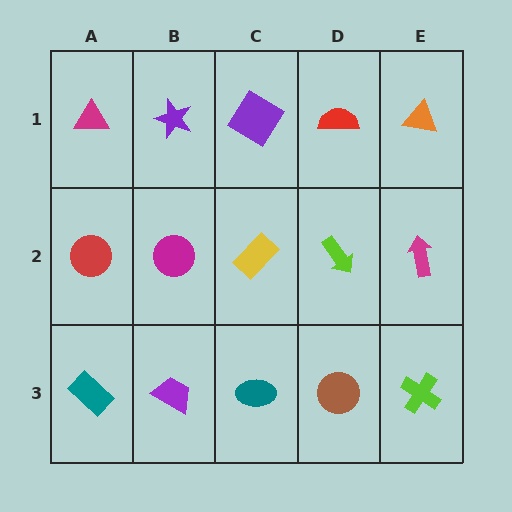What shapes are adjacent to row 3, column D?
A lime arrow (row 2, column D), a teal ellipse (row 3, column C), a lime cross (row 3, column E).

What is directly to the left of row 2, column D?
A yellow rectangle.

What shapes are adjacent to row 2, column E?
An orange triangle (row 1, column E), a lime cross (row 3, column E), a lime arrow (row 2, column D).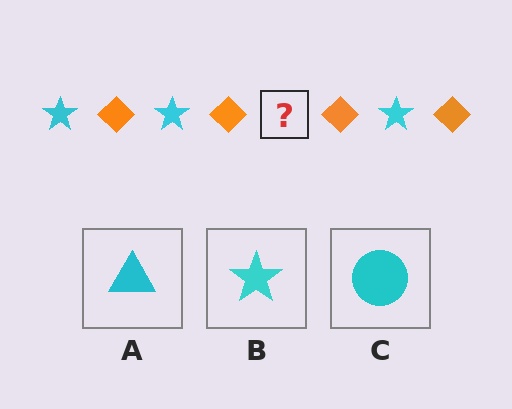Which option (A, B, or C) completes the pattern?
B.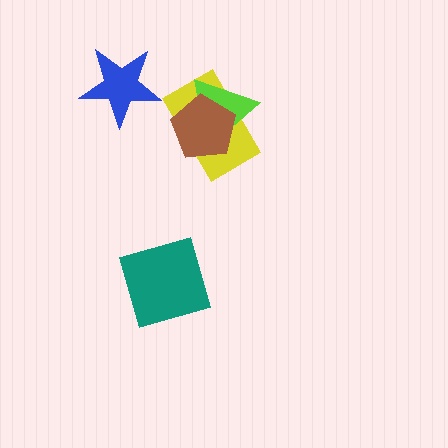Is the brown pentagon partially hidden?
No, no other shape covers it.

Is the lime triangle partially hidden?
Yes, it is partially covered by another shape.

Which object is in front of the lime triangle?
The brown pentagon is in front of the lime triangle.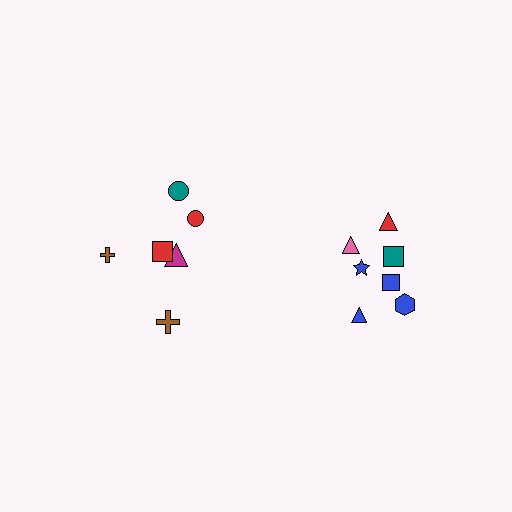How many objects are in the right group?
There are 8 objects.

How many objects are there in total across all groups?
There are 14 objects.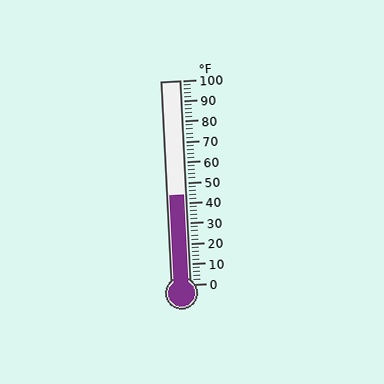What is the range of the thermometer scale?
The thermometer scale ranges from 0°F to 100°F.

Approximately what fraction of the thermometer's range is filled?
The thermometer is filled to approximately 45% of its range.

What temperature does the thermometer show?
The thermometer shows approximately 44°F.